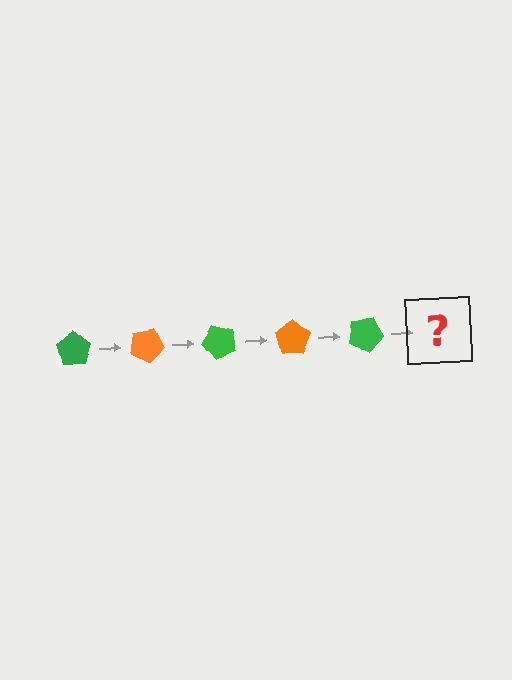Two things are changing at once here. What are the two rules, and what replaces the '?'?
The two rules are that it rotates 25 degrees each step and the color cycles through green and orange. The '?' should be an orange pentagon, rotated 125 degrees from the start.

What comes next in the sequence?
The next element should be an orange pentagon, rotated 125 degrees from the start.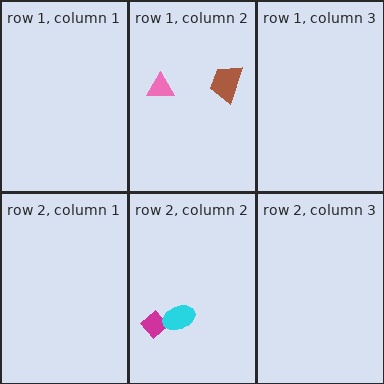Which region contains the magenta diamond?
The row 2, column 2 region.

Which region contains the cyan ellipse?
The row 2, column 2 region.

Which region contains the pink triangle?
The row 1, column 2 region.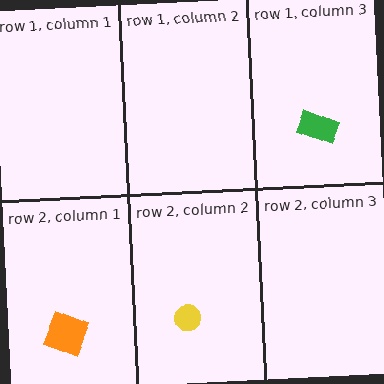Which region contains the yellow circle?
The row 2, column 2 region.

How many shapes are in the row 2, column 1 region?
1.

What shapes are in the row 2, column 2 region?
The yellow circle.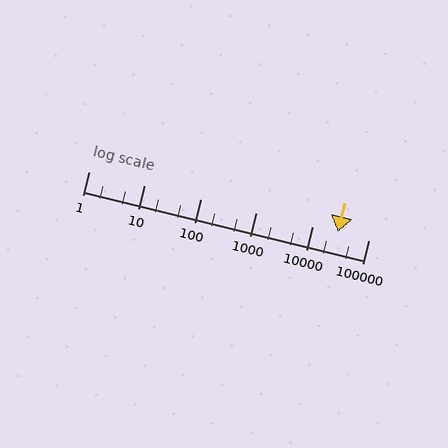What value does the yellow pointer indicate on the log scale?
The pointer indicates approximately 28000.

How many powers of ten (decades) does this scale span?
The scale spans 5 decades, from 1 to 100000.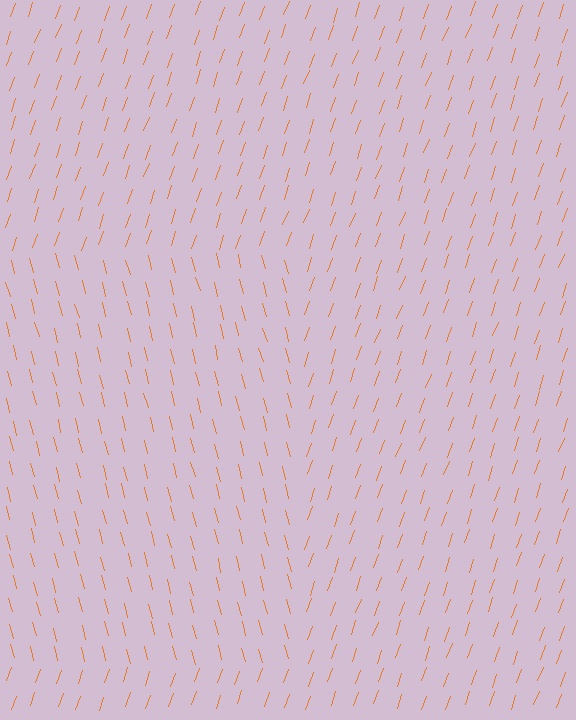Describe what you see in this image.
The image is filled with small orange line segments. A rectangle region in the image has lines oriented differently from the surrounding lines, creating a visible texture boundary.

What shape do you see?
I see a rectangle.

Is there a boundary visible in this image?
Yes, there is a texture boundary formed by a change in line orientation.